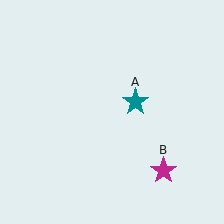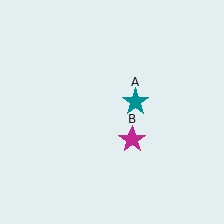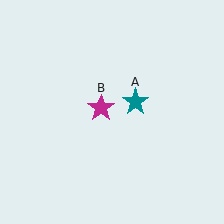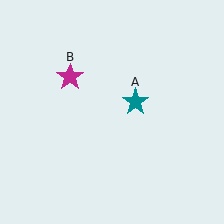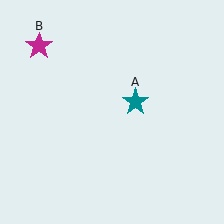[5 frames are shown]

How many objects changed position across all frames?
1 object changed position: magenta star (object B).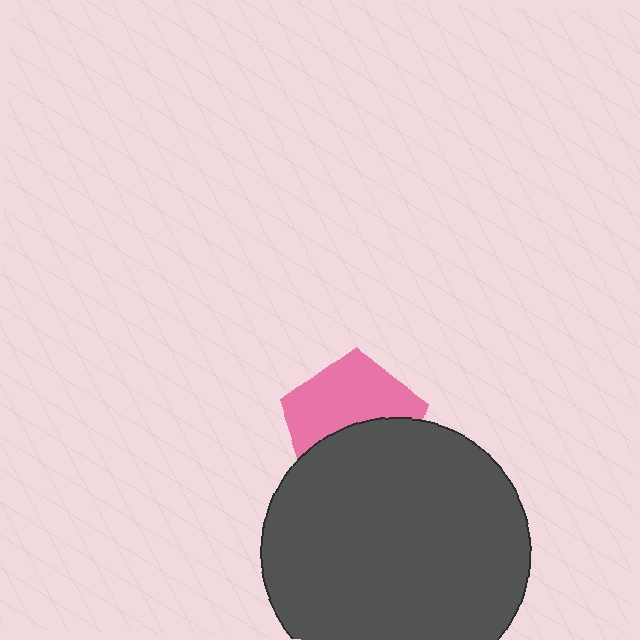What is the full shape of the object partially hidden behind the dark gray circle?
The partially hidden object is a pink pentagon.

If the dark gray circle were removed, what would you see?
You would see the complete pink pentagon.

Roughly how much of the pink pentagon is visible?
About half of it is visible (roughly 54%).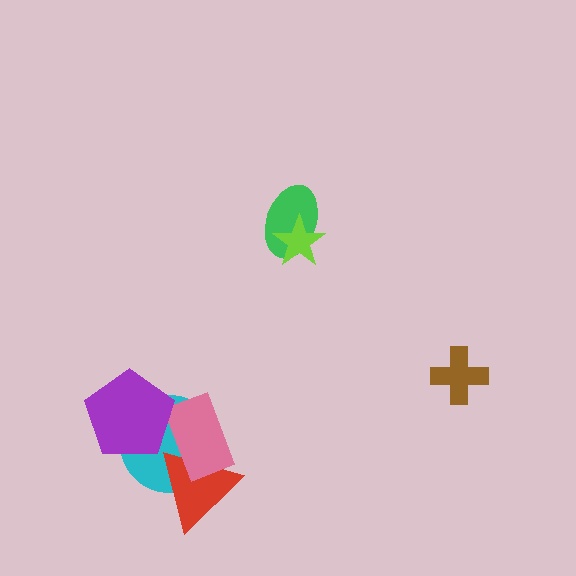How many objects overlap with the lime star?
1 object overlaps with the lime star.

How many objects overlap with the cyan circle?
3 objects overlap with the cyan circle.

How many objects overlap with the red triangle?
2 objects overlap with the red triangle.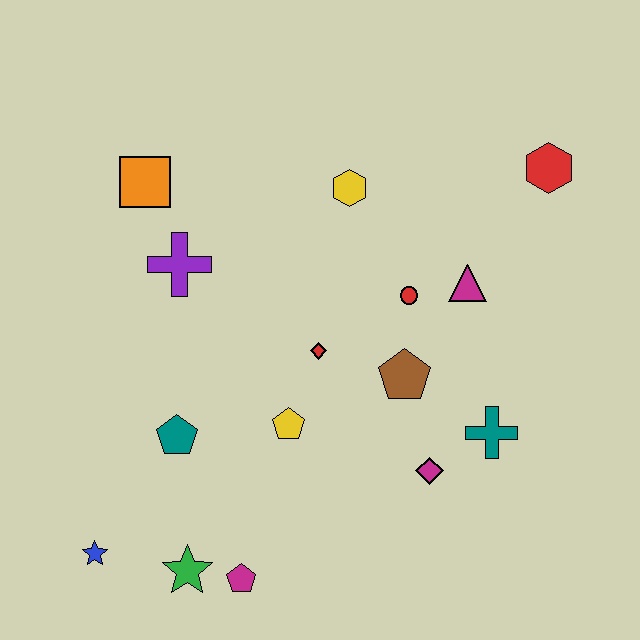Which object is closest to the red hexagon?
The magenta triangle is closest to the red hexagon.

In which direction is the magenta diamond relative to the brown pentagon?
The magenta diamond is below the brown pentagon.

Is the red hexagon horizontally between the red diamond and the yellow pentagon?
No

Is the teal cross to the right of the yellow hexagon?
Yes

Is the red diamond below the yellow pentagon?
No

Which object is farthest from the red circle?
The blue star is farthest from the red circle.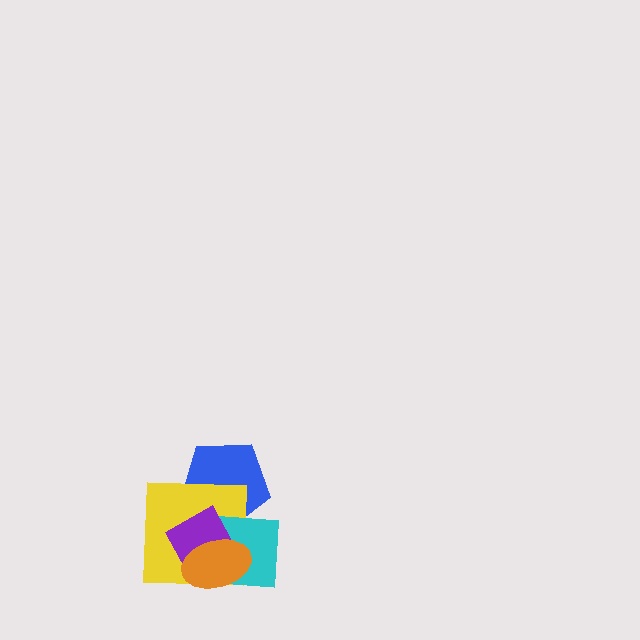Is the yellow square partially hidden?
Yes, it is partially covered by another shape.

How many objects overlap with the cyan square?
4 objects overlap with the cyan square.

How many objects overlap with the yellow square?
4 objects overlap with the yellow square.